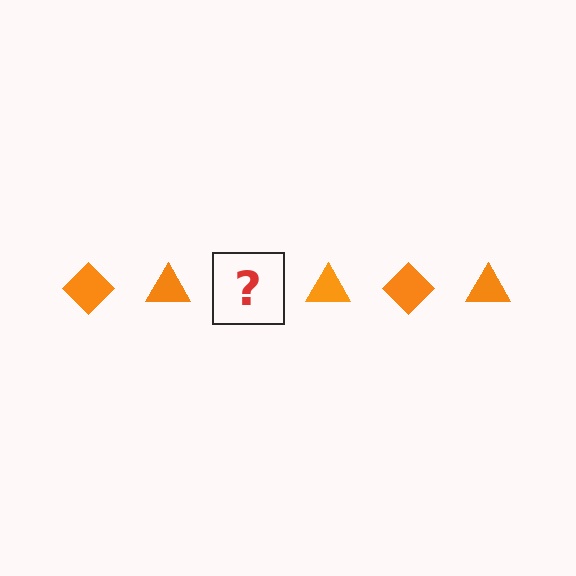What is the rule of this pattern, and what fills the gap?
The rule is that the pattern cycles through diamond, triangle shapes in orange. The gap should be filled with an orange diamond.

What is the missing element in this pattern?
The missing element is an orange diamond.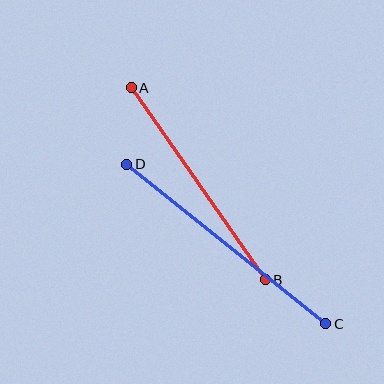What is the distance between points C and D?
The distance is approximately 255 pixels.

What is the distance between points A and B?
The distance is approximately 234 pixels.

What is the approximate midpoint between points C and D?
The midpoint is at approximately (226, 244) pixels.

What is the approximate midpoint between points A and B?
The midpoint is at approximately (198, 184) pixels.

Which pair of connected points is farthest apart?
Points C and D are farthest apart.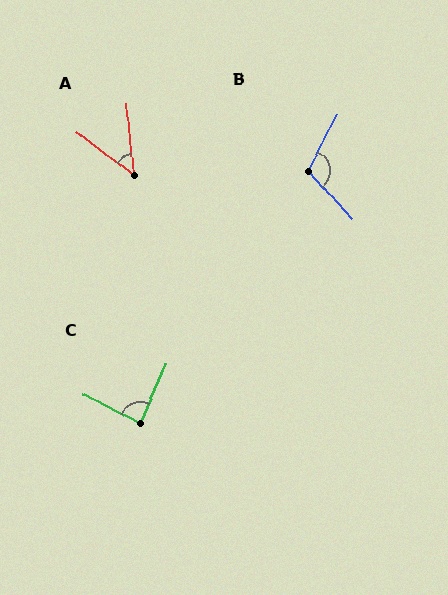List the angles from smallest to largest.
A (48°), C (86°), B (110°).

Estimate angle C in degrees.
Approximately 86 degrees.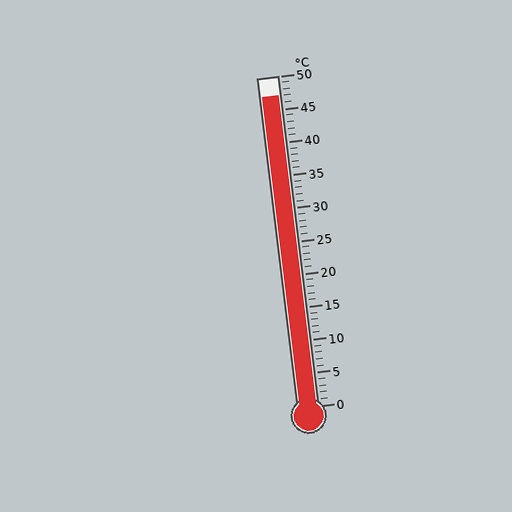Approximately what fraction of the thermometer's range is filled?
The thermometer is filled to approximately 95% of its range.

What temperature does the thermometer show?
The thermometer shows approximately 47°C.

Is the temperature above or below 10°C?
The temperature is above 10°C.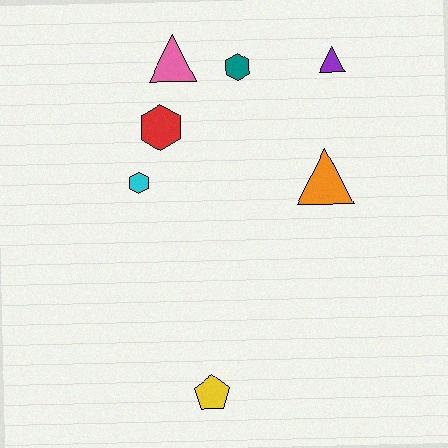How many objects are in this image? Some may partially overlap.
There are 7 objects.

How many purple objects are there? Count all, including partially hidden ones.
There is 1 purple object.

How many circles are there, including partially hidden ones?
There are no circles.